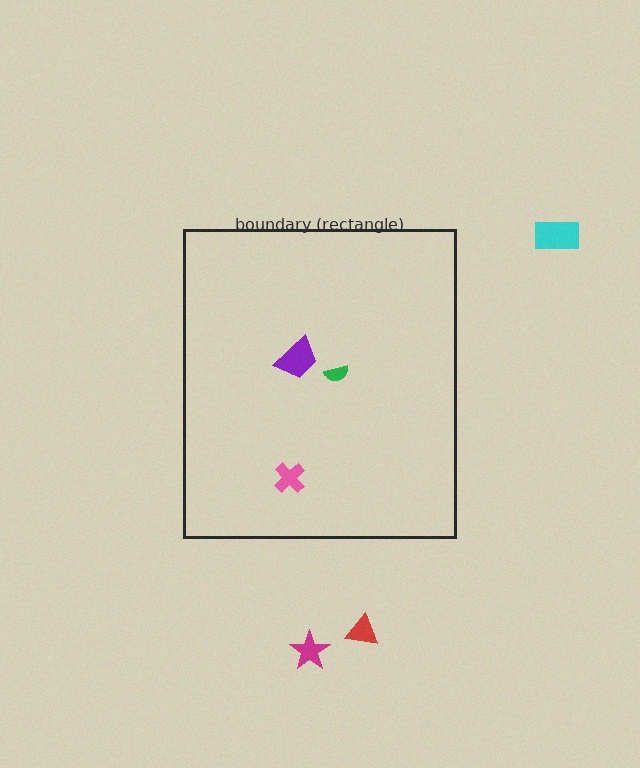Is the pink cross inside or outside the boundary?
Inside.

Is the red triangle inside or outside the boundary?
Outside.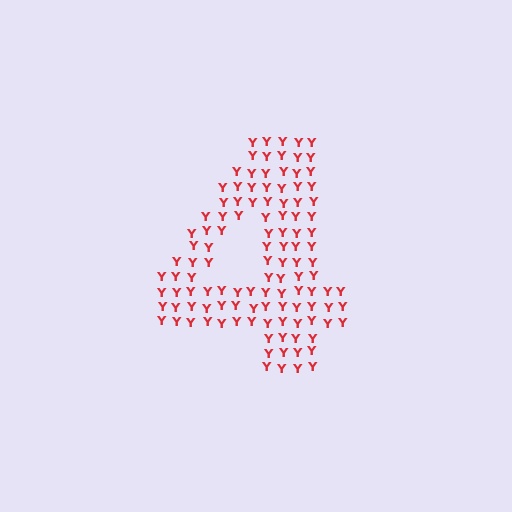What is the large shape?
The large shape is the digit 4.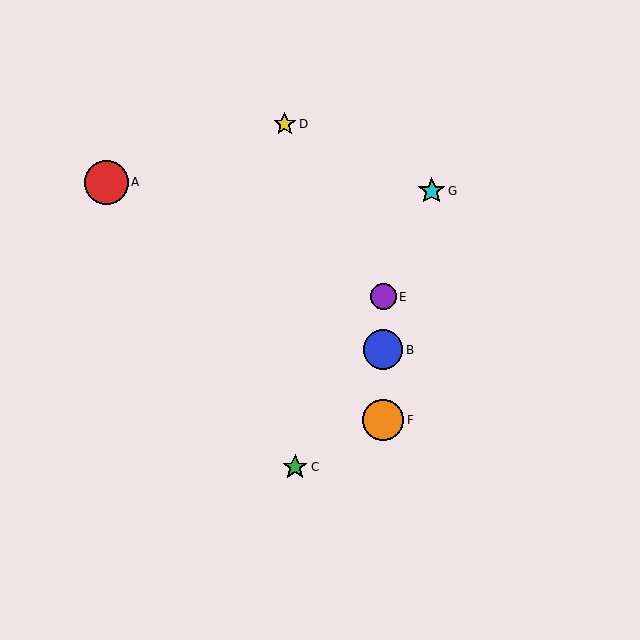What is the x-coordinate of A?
Object A is at x≈106.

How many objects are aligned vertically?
3 objects (B, E, F) are aligned vertically.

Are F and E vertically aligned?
Yes, both are at x≈383.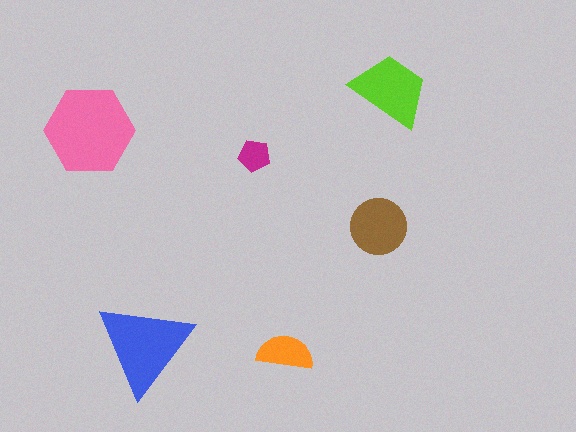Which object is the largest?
The pink hexagon.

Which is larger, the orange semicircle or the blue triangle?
The blue triangle.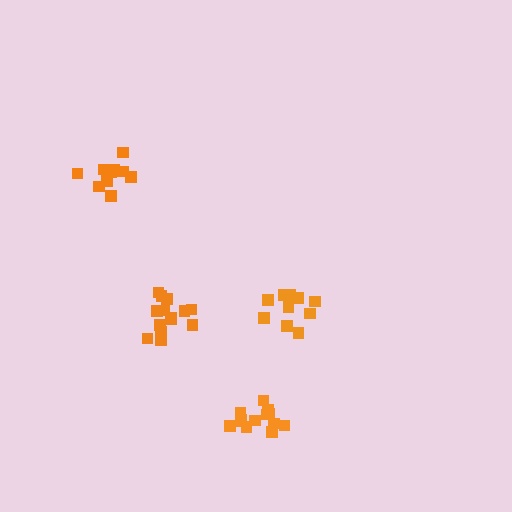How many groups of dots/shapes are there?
There are 4 groups.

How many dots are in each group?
Group 1: 14 dots, Group 2: 10 dots, Group 3: 10 dots, Group 4: 13 dots (47 total).